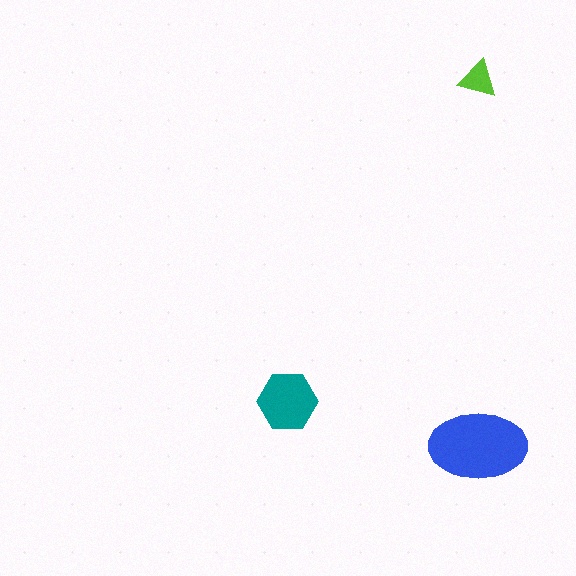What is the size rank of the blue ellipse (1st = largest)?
1st.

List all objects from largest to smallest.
The blue ellipse, the teal hexagon, the lime triangle.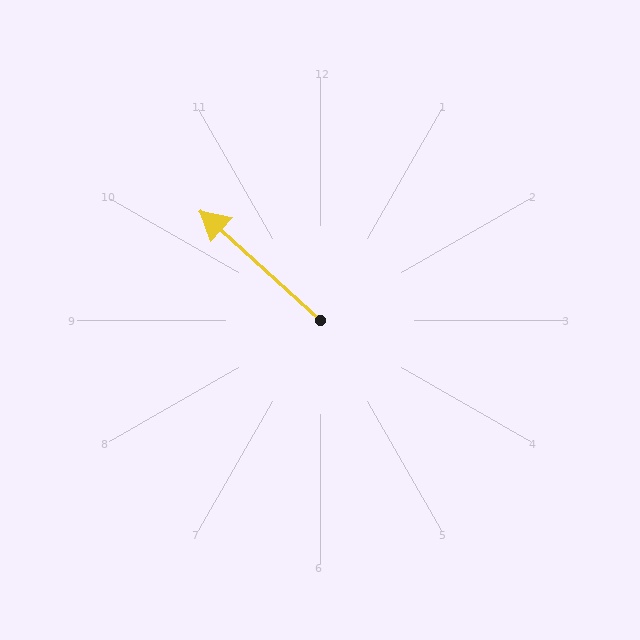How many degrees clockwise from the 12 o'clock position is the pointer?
Approximately 312 degrees.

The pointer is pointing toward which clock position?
Roughly 10 o'clock.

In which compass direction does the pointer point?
Northwest.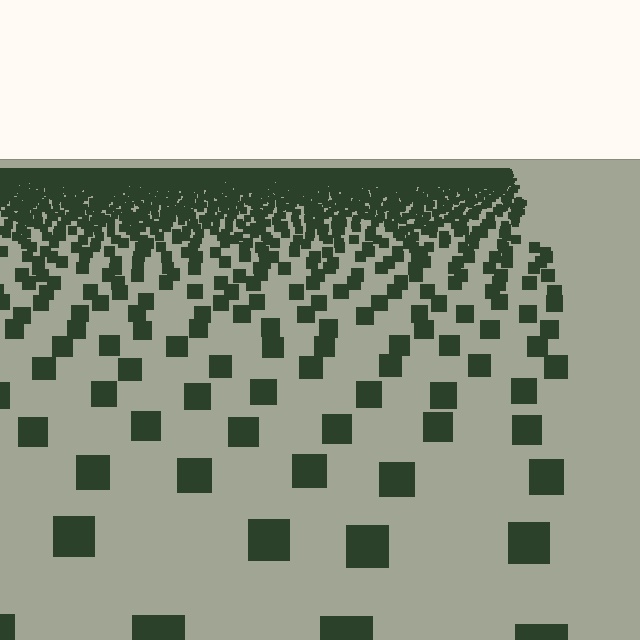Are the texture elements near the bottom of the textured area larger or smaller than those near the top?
Larger. Near the bottom, elements are closer to the viewer and appear at a bigger on-screen size.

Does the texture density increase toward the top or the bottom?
Density increases toward the top.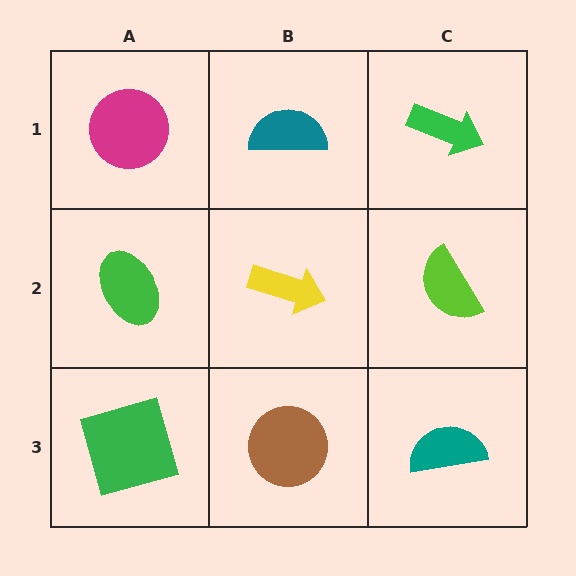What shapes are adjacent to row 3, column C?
A lime semicircle (row 2, column C), a brown circle (row 3, column B).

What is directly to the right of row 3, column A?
A brown circle.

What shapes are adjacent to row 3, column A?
A green ellipse (row 2, column A), a brown circle (row 3, column B).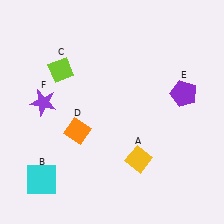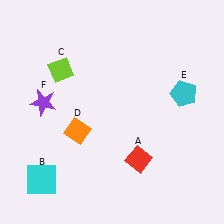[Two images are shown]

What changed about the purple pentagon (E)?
In Image 1, E is purple. In Image 2, it changed to cyan.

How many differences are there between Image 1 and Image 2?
There are 2 differences between the two images.